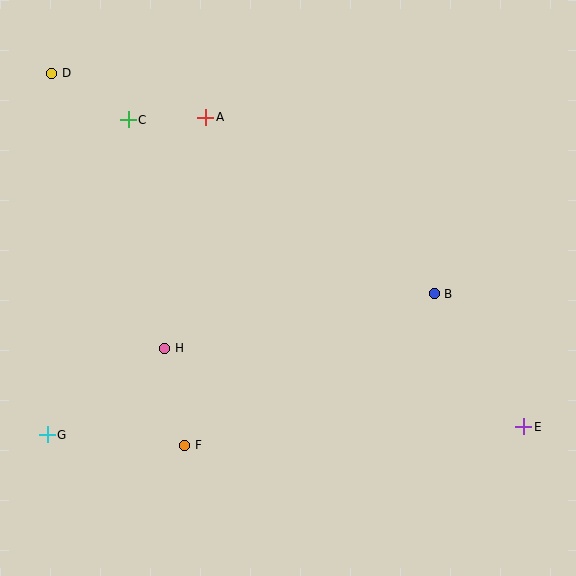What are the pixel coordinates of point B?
Point B is at (434, 294).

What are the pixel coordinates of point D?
Point D is at (52, 73).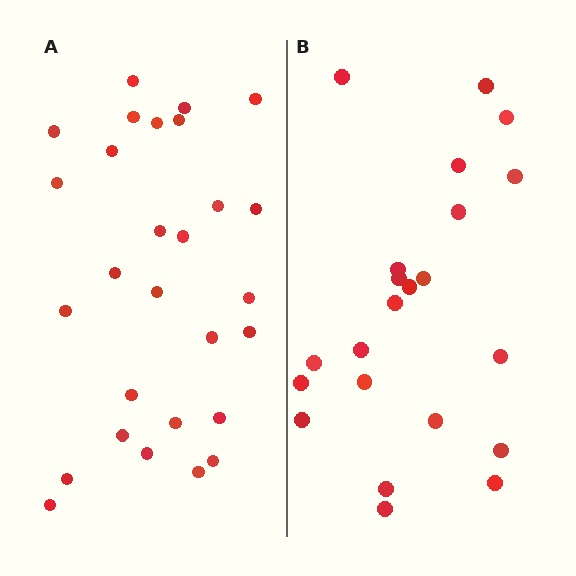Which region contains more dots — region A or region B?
Region A (the left region) has more dots.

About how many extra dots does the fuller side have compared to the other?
Region A has about 6 more dots than region B.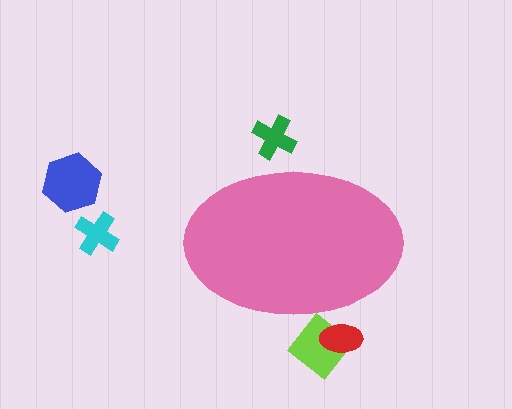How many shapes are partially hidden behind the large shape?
3 shapes are partially hidden.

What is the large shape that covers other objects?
A pink ellipse.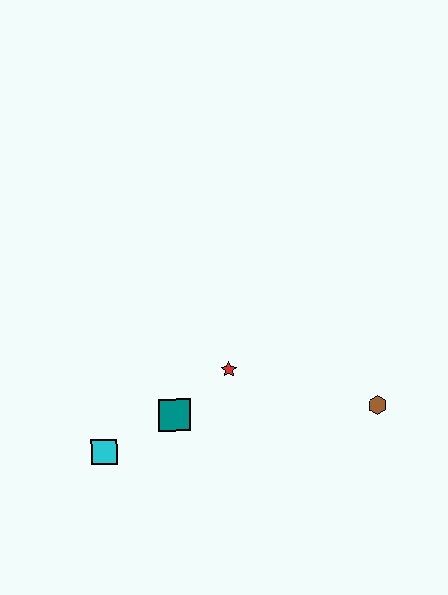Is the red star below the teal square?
No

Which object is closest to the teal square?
The red star is closest to the teal square.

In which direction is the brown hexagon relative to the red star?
The brown hexagon is to the right of the red star.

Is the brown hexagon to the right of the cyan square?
Yes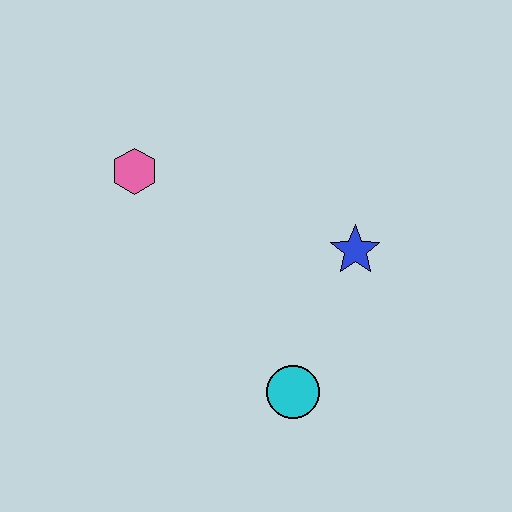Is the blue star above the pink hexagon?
No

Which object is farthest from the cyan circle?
The pink hexagon is farthest from the cyan circle.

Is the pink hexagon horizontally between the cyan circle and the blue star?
No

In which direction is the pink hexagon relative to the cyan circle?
The pink hexagon is above the cyan circle.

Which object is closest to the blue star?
The cyan circle is closest to the blue star.